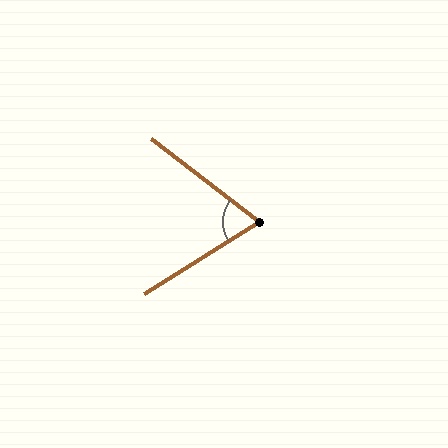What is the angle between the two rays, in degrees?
Approximately 69 degrees.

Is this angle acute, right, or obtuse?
It is acute.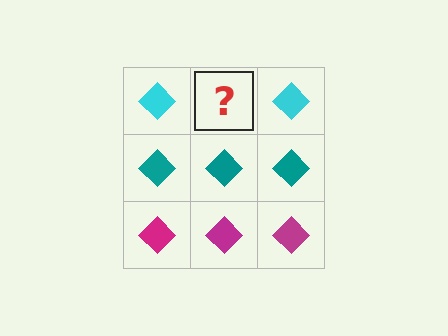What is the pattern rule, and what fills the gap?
The rule is that each row has a consistent color. The gap should be filled with a cyan diamond.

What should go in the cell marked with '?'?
The missing cell should contain a cyan diamond.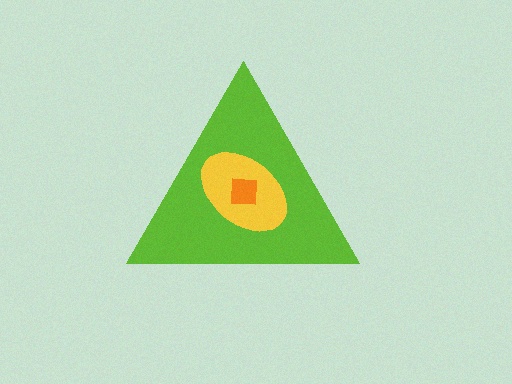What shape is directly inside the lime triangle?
The yellow ellipse.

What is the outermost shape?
The lime triangle.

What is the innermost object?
The orange square.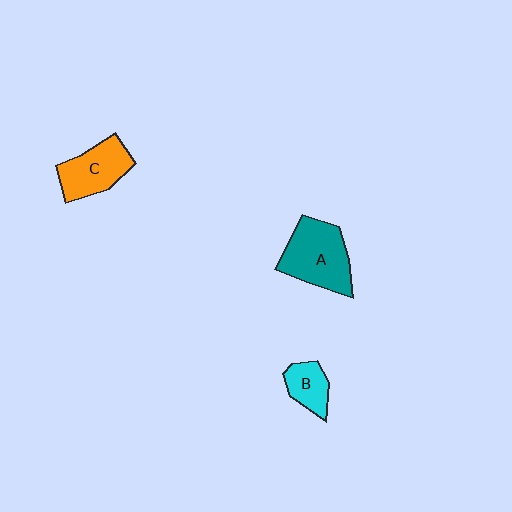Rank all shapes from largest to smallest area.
From largest to smallest: A (teal), C (orange), B (cyan).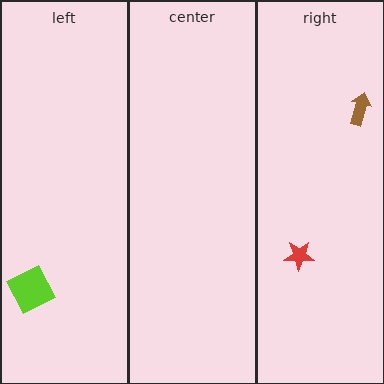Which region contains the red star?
The right region.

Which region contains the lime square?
The left region.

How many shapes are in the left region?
1.